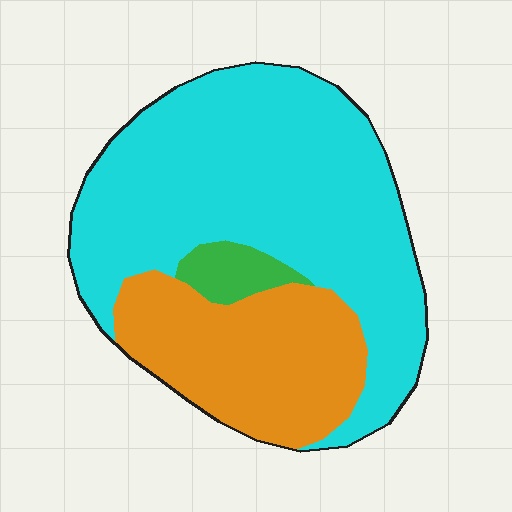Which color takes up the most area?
Cyan, at roughly 65%.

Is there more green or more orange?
Orange.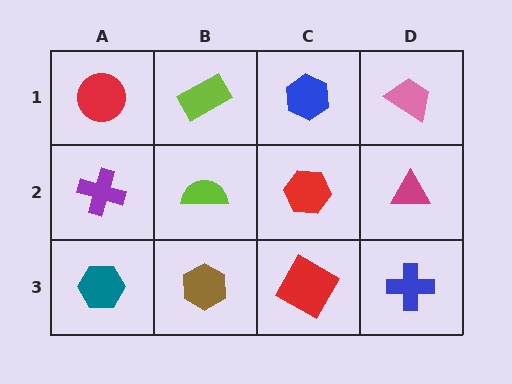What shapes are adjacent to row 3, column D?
A magenta triangle (row 2, column D), a red diamond (row 3, column C).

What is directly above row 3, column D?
A magenta triangle.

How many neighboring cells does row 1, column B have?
3.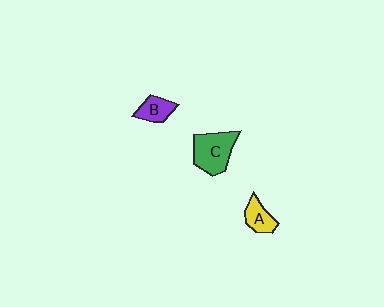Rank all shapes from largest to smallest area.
From largest to smallest: C (green), A (yellow), B (purple).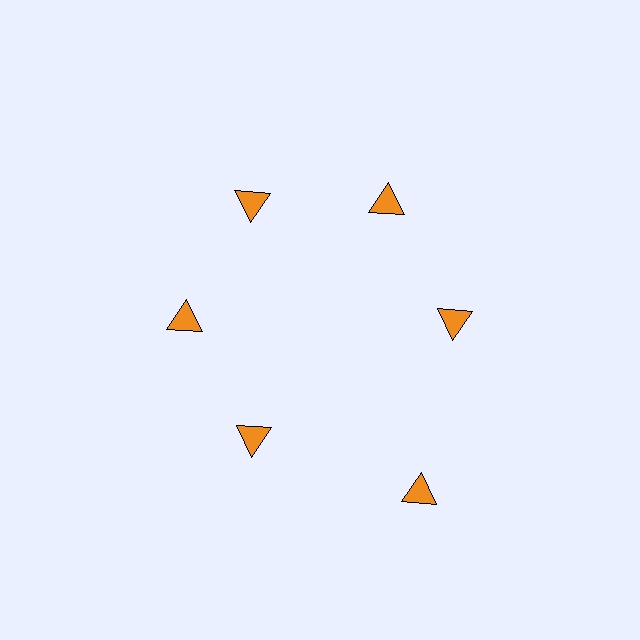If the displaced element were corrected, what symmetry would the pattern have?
It would have 6-fold rotational symmetry — the pattern would map onto itself every 60 degrees.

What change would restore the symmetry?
The symmetry would be restored by moving it inward, back onto the ring so that all 6 triangles sit at equal angles and equal distance from the center.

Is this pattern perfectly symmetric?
No. The 6 orange triangles are arranged in a ring, but one element near the 5 o'clock position is pushed outward from the center, breaking the 6-fold rotational symmetry.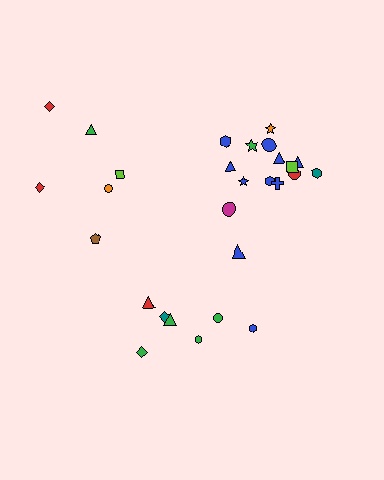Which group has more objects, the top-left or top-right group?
The top-right group.